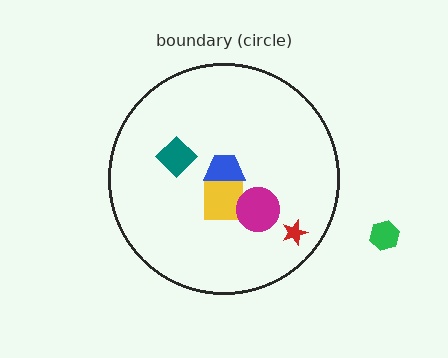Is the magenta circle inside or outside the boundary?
Inside.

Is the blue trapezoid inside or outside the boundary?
Inside.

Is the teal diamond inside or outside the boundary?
Inside.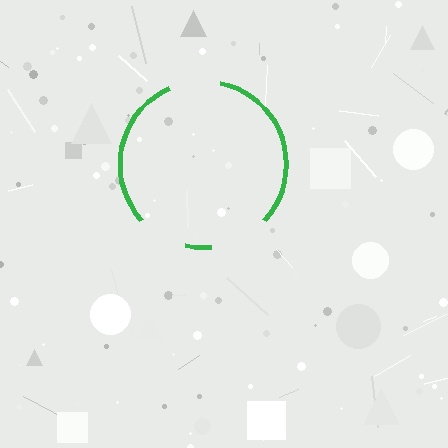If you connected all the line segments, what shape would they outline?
They would outline a circle.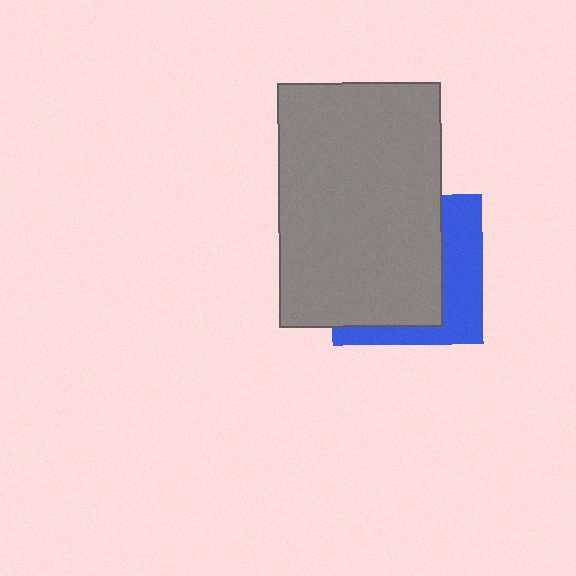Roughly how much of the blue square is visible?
A small part of it is visible (roughly 35%).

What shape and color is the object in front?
The object in front is a gray rectangle.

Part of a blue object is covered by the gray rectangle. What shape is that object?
It is a square.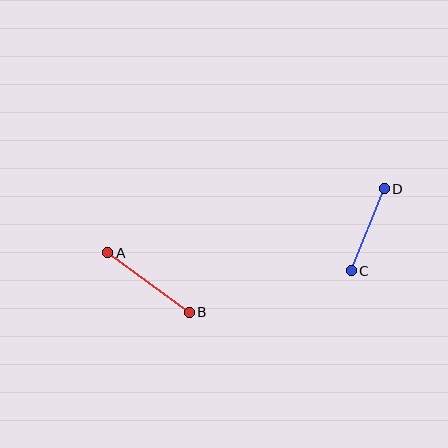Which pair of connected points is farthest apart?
Points A and B are farthest apart.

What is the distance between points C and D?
The distance is approximately 88 pixels.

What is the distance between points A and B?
The distance is approximately 101 pixels.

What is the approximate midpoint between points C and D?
The midpoint is at approximately (368, 230) pixels.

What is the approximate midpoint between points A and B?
The midpoint is at approximately (148, 282) pixels.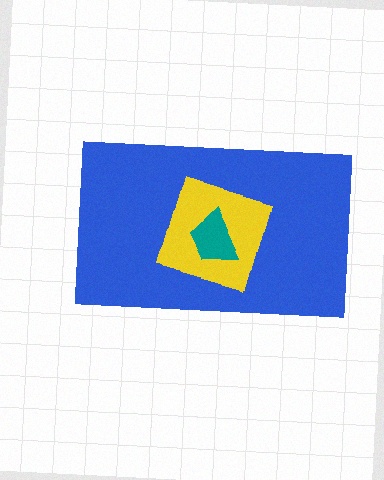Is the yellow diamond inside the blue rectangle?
Yes.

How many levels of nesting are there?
3.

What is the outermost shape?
The blue rectangle.